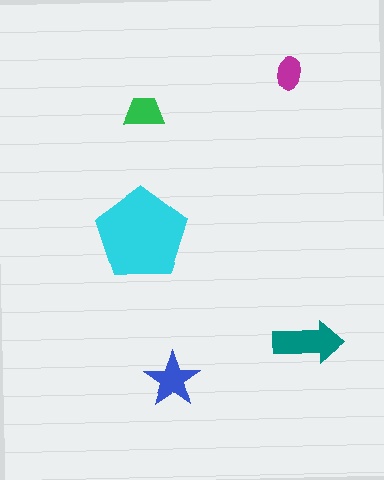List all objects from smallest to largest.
The magenta ellipse, the green trapezoid, the blue star, the teal arrow, the cyan pentagon.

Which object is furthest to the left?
The cyan pentagon is leftmost.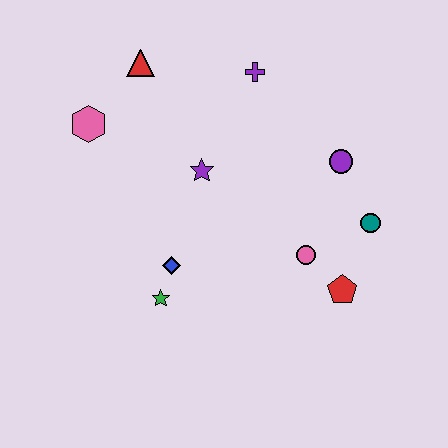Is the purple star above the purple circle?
No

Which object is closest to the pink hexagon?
The red triangle is closest to the pink hexagon.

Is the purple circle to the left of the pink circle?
No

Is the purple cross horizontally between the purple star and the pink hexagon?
No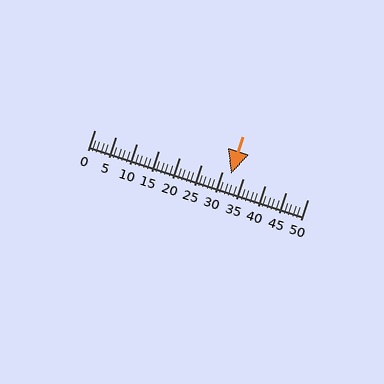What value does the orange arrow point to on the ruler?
The orange arrow points to approximately 32.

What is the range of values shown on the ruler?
The ruler shows values from 0 to 50.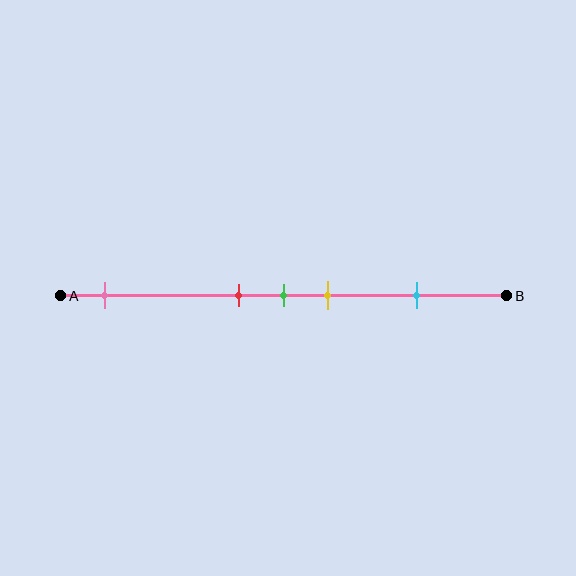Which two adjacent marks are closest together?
The red and green marks are the closest adjacent pair.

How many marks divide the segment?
There are 5 marks dividing the segment.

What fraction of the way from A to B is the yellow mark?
The yellow mark is approximately 60% (0.6) of the way from A to B.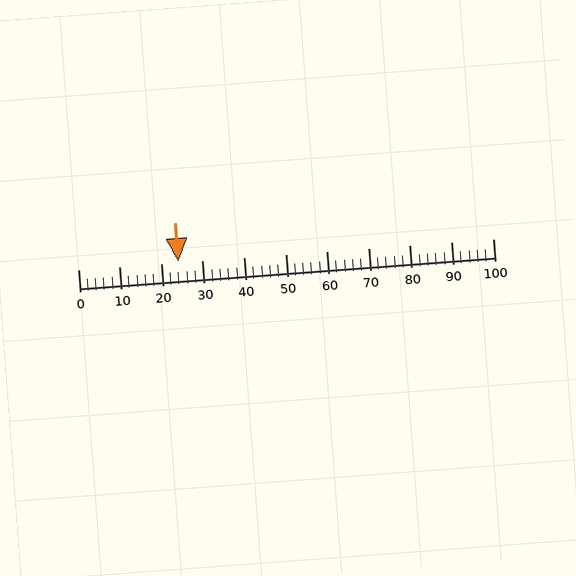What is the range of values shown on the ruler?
The ruler shows values from 0 to 100.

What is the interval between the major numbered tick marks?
The major tick marks are spaced 10 units apart.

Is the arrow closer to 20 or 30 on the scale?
The arrow is closer to 20.